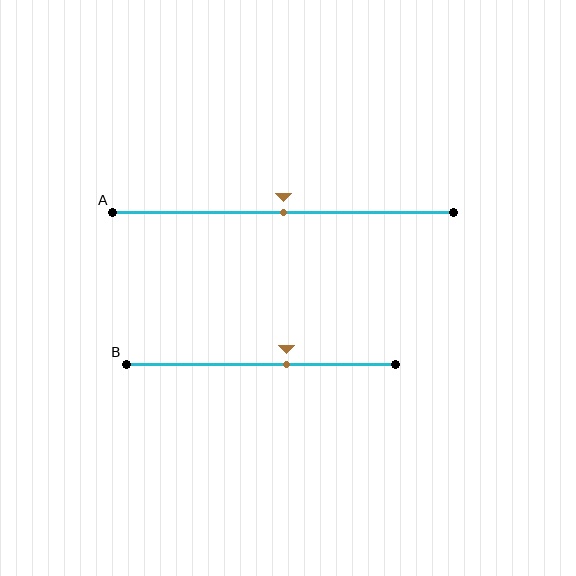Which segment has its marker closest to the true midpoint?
Segment A has its marker closest to the true midpoint.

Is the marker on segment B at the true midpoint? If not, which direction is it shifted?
No, the marker on segment B is shifted to the right by about 10% of the segment length.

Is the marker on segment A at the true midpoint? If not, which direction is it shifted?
Yes, the marker on segment A is at the true midpoint.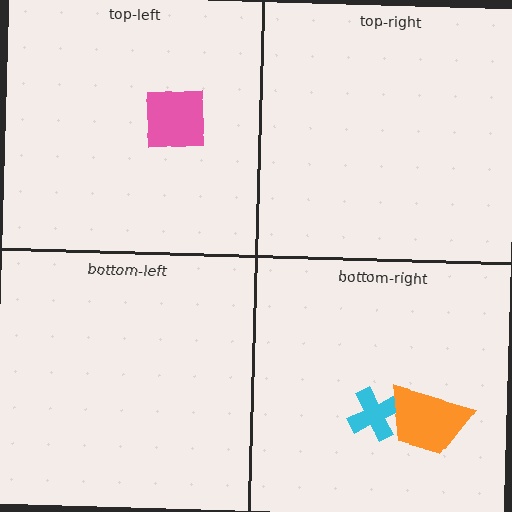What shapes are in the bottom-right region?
The cyan cross, the orange trapezoid.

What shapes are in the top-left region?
The pink square.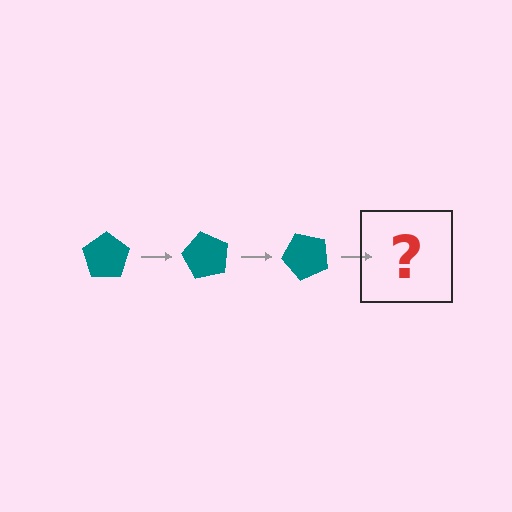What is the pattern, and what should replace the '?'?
The pattern is that the pentagon rotates 60 degrees each step. The '?' should be a teal pentagon rotated 180 degrees.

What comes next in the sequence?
The next element should be a teal pentagon rotated 180 degrees.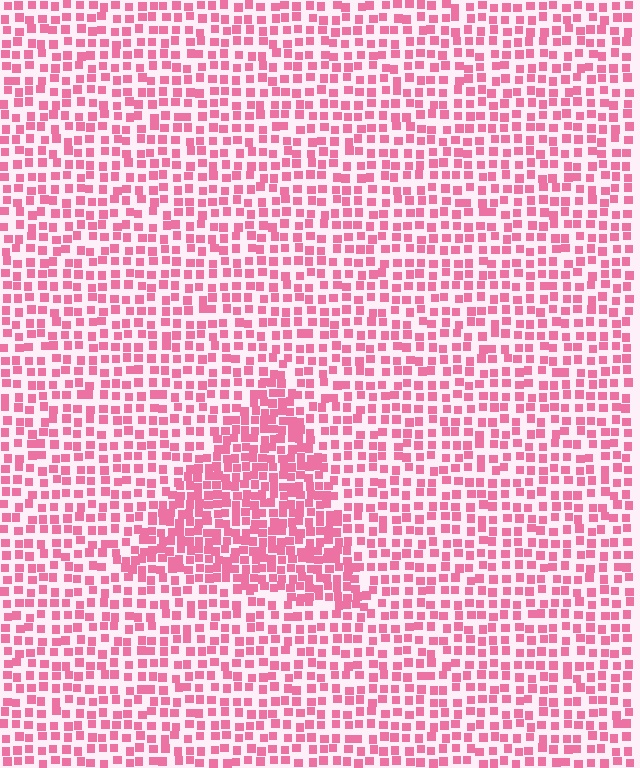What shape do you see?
I see a triangle.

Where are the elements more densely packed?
The elements are more densely packed inside the triangle boundary.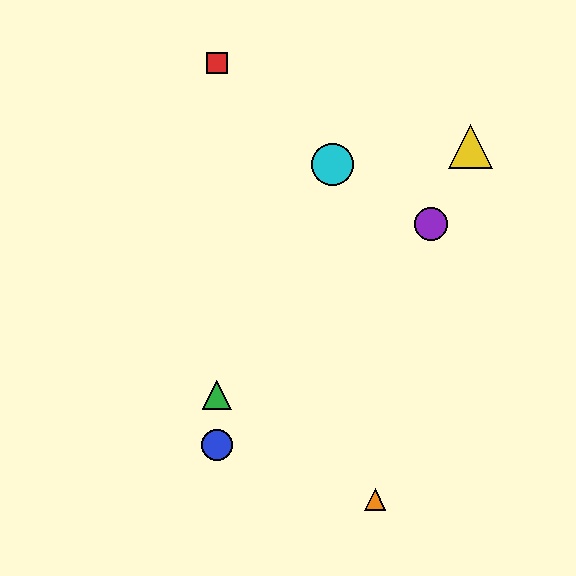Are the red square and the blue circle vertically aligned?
Yes, both are at x≈217.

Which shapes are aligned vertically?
The red square, the blue circle, the green triangle are aligned vertically.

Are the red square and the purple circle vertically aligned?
No, the red square is at x≈217 and the purple circle is at x≈431.